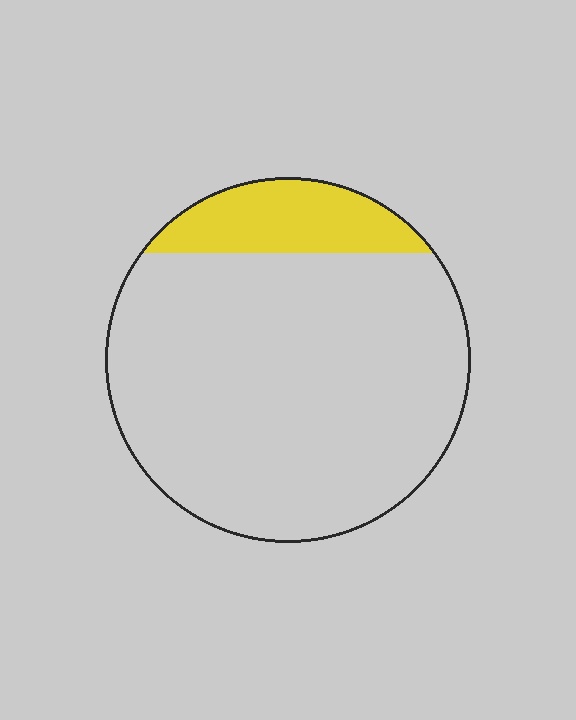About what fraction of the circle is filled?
About one sixth (1/6).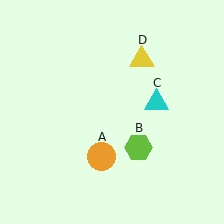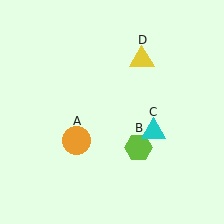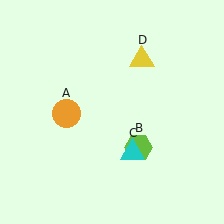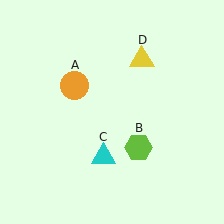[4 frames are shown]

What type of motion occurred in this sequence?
The orange circle (object A), cyan triangle (object C) rotated clockwise around the center of the scene.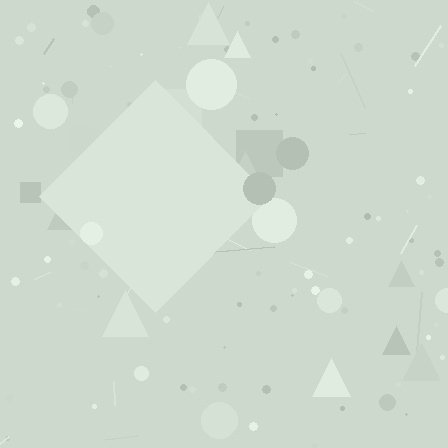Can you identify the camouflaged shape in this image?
The camouflaged shape is a diamond.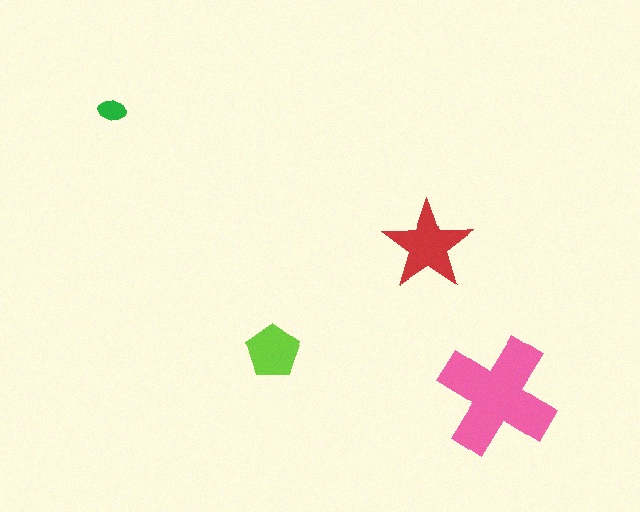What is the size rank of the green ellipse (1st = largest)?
4th.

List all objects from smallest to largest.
The green ellipse, the lime pentagon, the red star, the pink cross.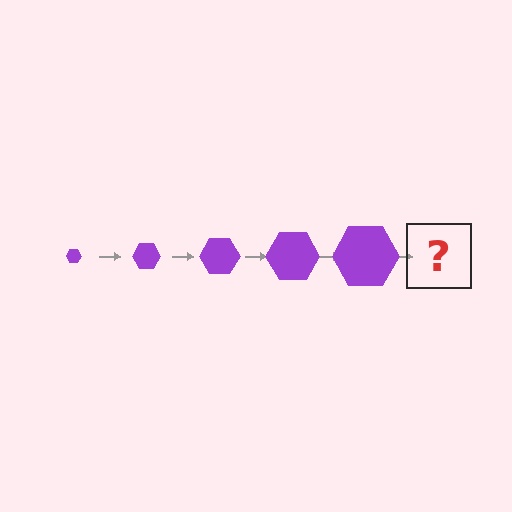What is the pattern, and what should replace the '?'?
The pattern is that the hexagon gets progressively larger each step. The '?' should be a purple hexagon, larger than the previous one.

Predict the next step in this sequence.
The next step is a purple hexagon, larger than the previous one.